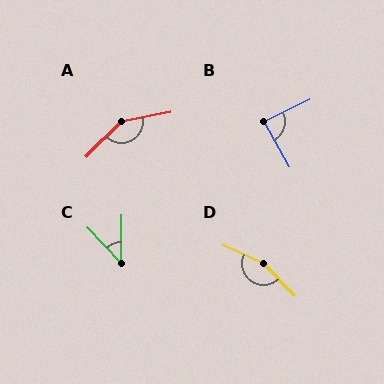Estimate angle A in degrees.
Approximately 147 degrees.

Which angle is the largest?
D, at approximately 159 degrees.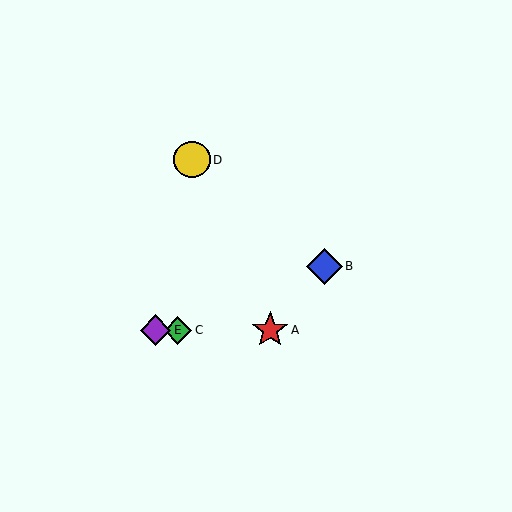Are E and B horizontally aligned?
No, E is at y≈330 and B is at y≈266.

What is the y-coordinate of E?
Object E is at y≈330.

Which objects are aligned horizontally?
Objects A, C, E are aligned horizontally.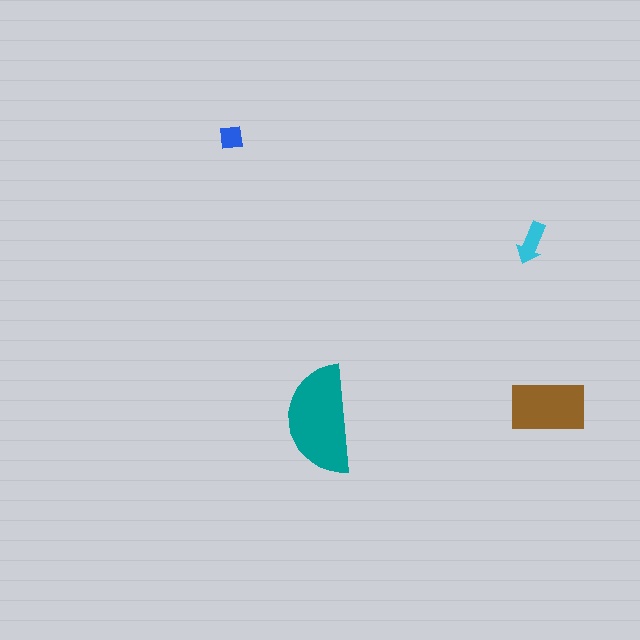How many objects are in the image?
There are 4 objects in the image.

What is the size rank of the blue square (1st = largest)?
4th.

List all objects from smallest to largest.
The blue square, the cyan arrow, the brown rectangle, the teal semicircle.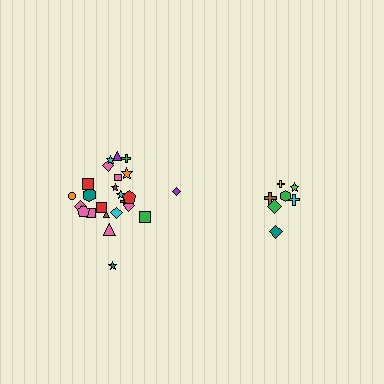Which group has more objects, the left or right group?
The left group.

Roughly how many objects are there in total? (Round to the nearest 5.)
Roughly 30 objects in total.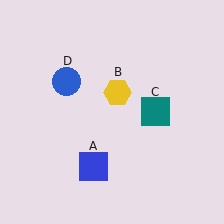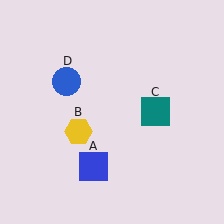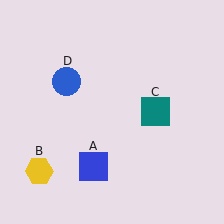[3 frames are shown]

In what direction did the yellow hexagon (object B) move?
The yellow hexagon (object B) moved down and to the left.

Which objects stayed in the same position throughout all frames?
Blue square (object A) and teal square (object C) and blue circle (object D) remained stationary.